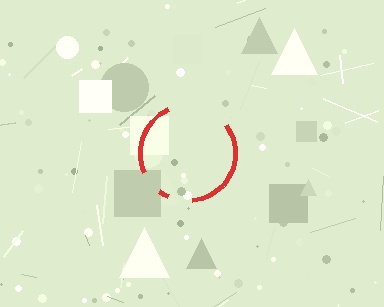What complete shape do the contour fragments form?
The contour fragments form a circle.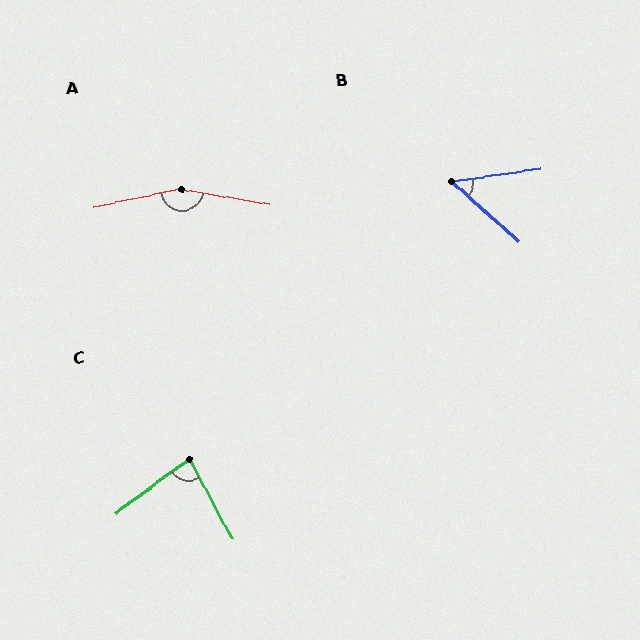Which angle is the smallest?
B, at approximately 50 degrees.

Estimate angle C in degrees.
Approximately 81 degrees.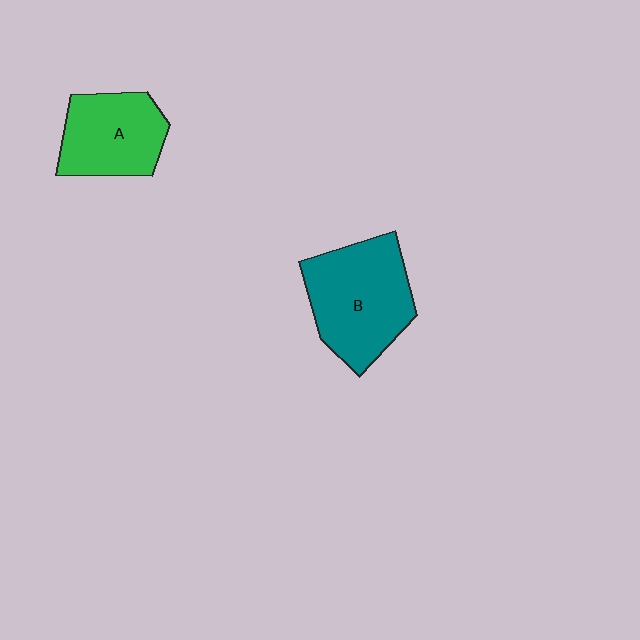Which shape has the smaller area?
Shape A (green).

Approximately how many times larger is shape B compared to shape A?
Approximately 1.3 times.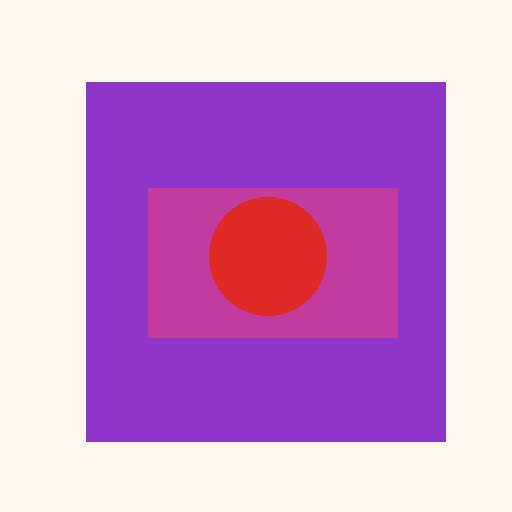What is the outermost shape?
The purple square.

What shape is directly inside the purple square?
The magenta rectangle.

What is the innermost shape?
The red circle.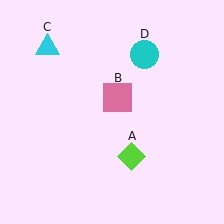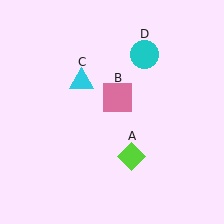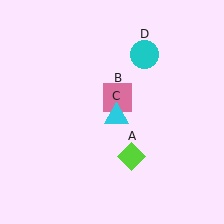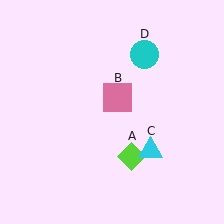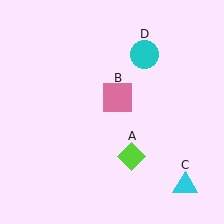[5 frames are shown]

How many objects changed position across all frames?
1 object changed position: cyan triangle (object C).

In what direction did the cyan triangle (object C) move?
The cyan triangle (object C) moved down and to the right.